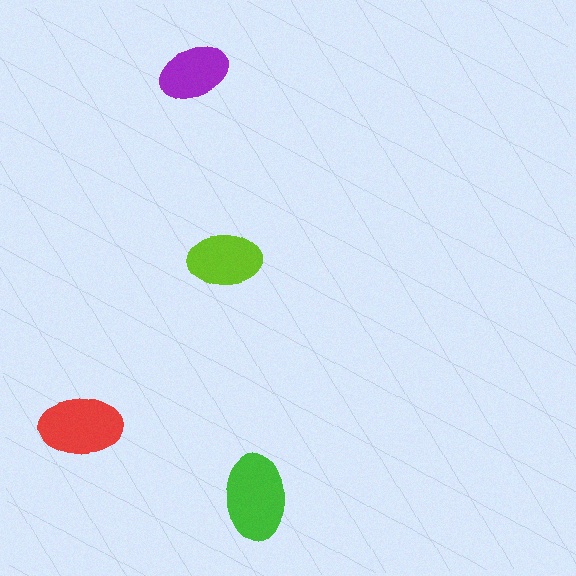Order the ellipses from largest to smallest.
the green one, the red one, the lime one, the purple one.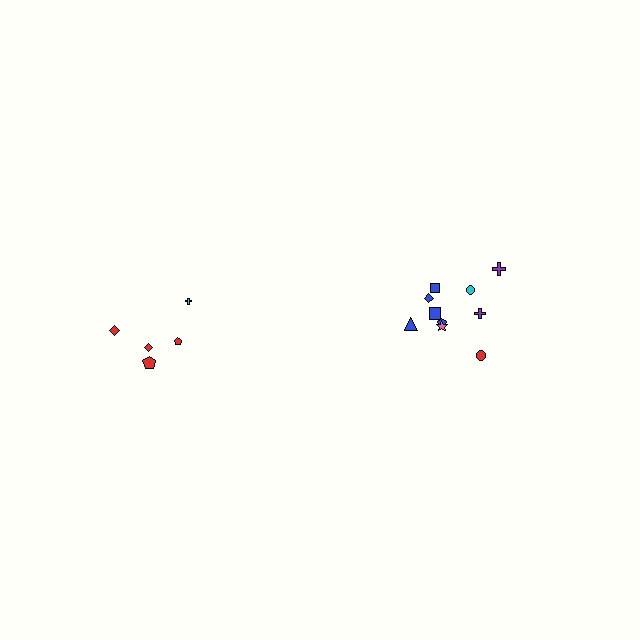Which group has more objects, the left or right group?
The right group.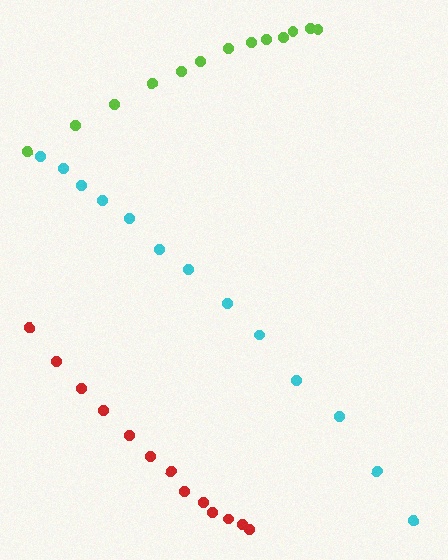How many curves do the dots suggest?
There are 3 distinct paths.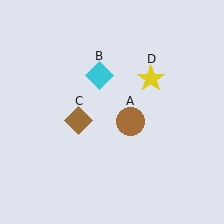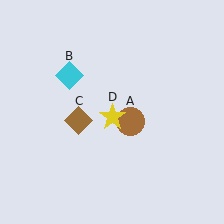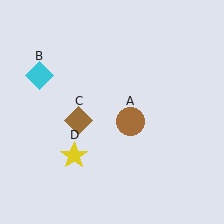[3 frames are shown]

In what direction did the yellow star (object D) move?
The yellow star (object D) moved down and to the left.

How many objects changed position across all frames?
2 objects changed position: cyan diamond (object B), yellow star (object D).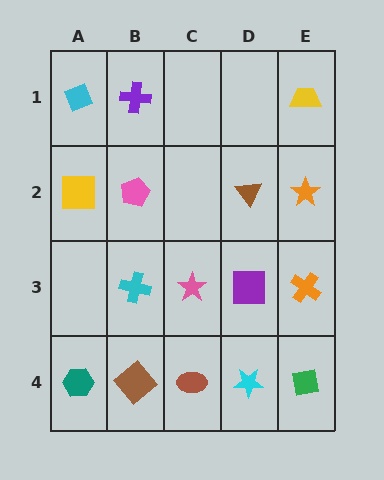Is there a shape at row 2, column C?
No, that cell is empty.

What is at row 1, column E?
A yellow trapezoid.